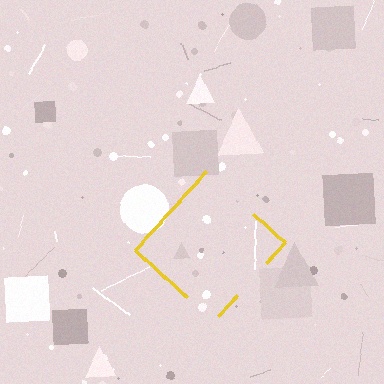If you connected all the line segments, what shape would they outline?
They would outline a diamond.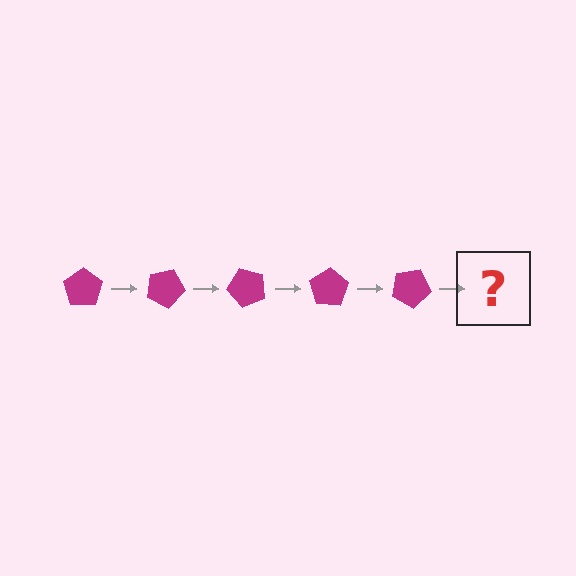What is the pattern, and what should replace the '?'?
The pattern is that the pentagon rotates 25 degrees each step. The '?' should be a magenta pentagon rotated 125 degrees.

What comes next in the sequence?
The next element should be a magenta pentagon rotated 125 degrees.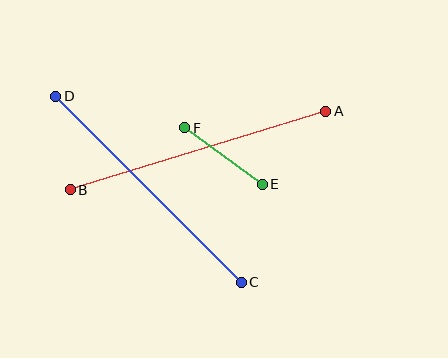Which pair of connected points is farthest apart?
Points A and B are farthest apart.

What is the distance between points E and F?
The distance is approximately 95 pixels.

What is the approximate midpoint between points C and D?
The midpoint is at approximately (149, 189) pixels.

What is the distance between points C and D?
The distance is approximately 262 pixels.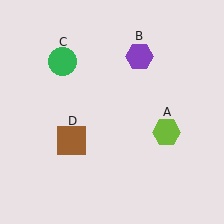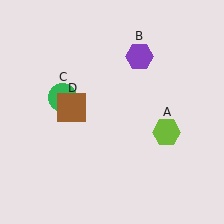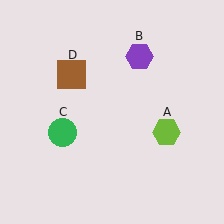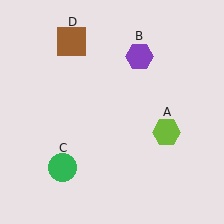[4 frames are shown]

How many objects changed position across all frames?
2 objects changed position: green circle (object C), brown square (object D).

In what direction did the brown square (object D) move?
The brown square (object D) moved up.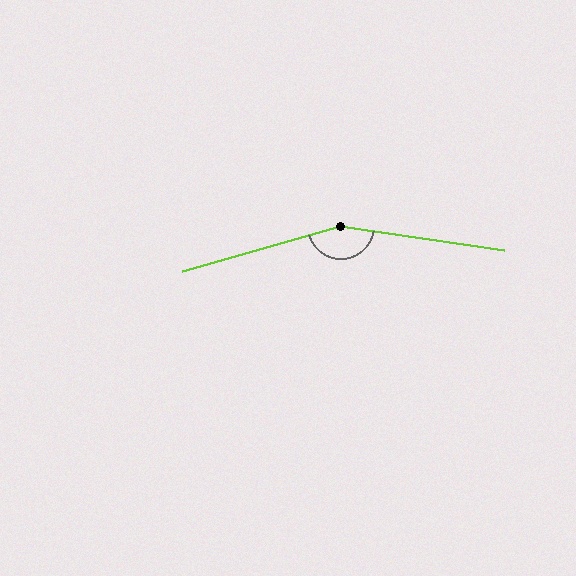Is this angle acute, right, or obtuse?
It is obtuse.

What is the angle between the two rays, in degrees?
Approximately 156 degrees.